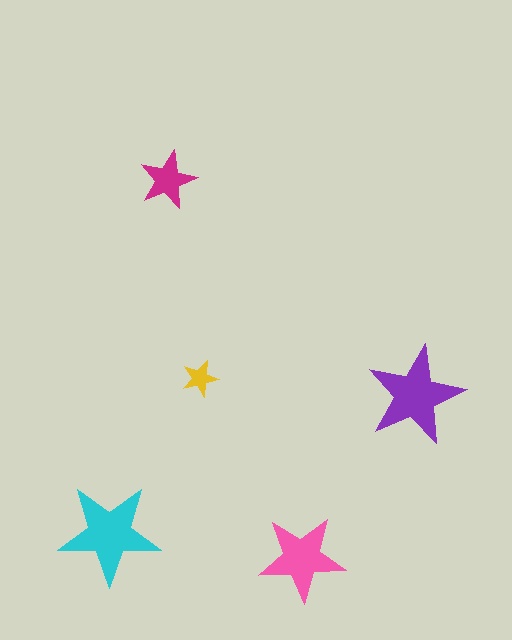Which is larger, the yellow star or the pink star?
The pink one.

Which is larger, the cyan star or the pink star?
The cyan one.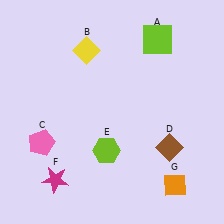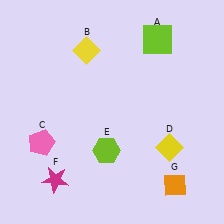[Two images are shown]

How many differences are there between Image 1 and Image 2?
There is 1 difference between the two images.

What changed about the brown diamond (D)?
In Image 1, D is brown. In Image 2, it changed to yellow.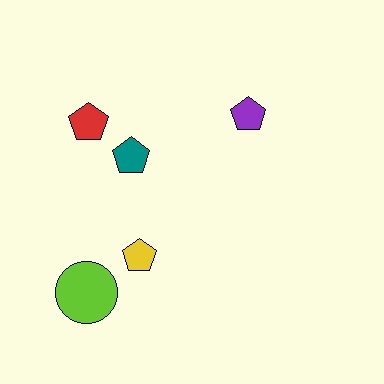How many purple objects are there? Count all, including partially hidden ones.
There is 1 purple object.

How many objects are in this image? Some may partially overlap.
There are 5 objects.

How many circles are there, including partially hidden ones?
There is 1 circle.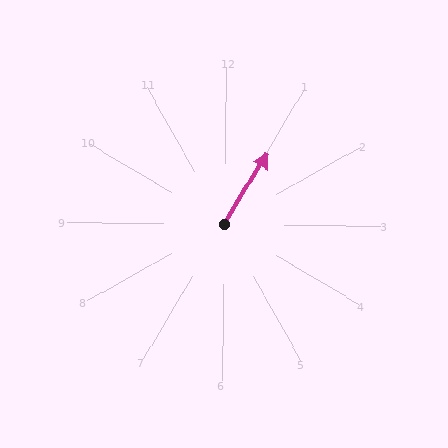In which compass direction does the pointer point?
Northeast.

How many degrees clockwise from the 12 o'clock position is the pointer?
Approximately 31 degrees.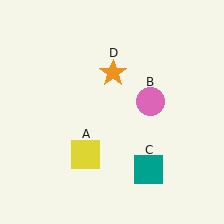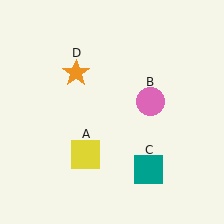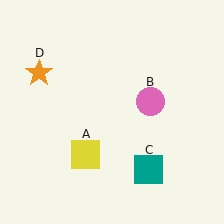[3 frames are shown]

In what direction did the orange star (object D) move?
The orange star (object D) moved left.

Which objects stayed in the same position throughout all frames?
Yellow square (object A) and pink circle (object B) and teal square (object C) remained stationary.